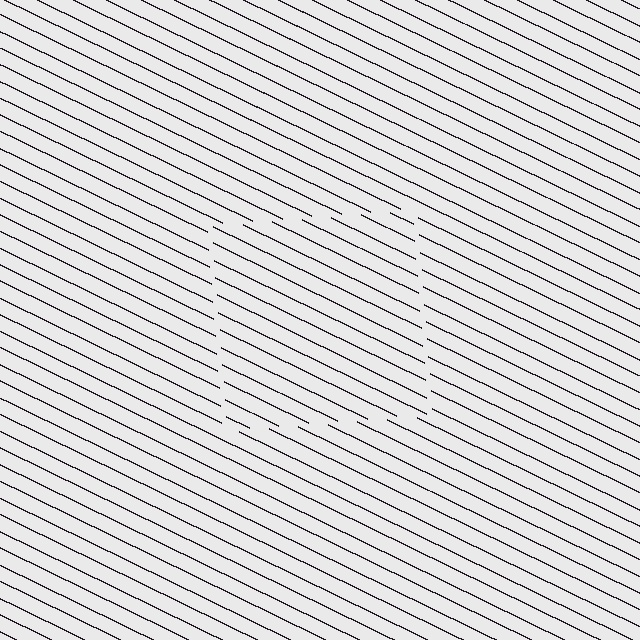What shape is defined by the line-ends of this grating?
An illusory square. The interior of the shape contains the same grating, shifted by half a period — the contour is defined by the phase discontinuity where line-ends from the inner and outer gratings abut.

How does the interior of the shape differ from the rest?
The interior of the shape contains the same grating, shifted by half a period — the contour is defined by the phase discontinuity where line-ends from the inner and outer gratings abut.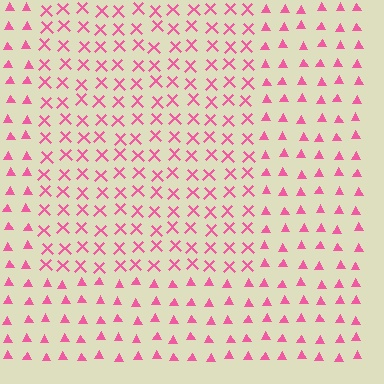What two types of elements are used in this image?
The image uses X marks inside the rectangle region and triangles outside it.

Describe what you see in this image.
The image is filled with small pink elements arranged in a uniform grid. A rectangle-shaped region contains X marks, while the surrounding area contains triangles. The boundary is defined purely by the change in element shape.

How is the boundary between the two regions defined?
The boundary is defined by a change in element shape: X marks inside vs. triangles outside. All elements share the same color and spacing.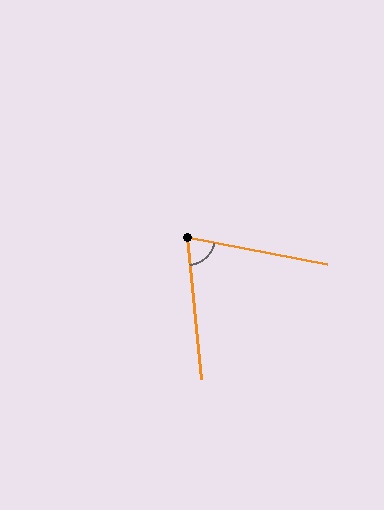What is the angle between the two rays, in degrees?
Approximately 73 degrees.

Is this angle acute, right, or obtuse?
It is acute.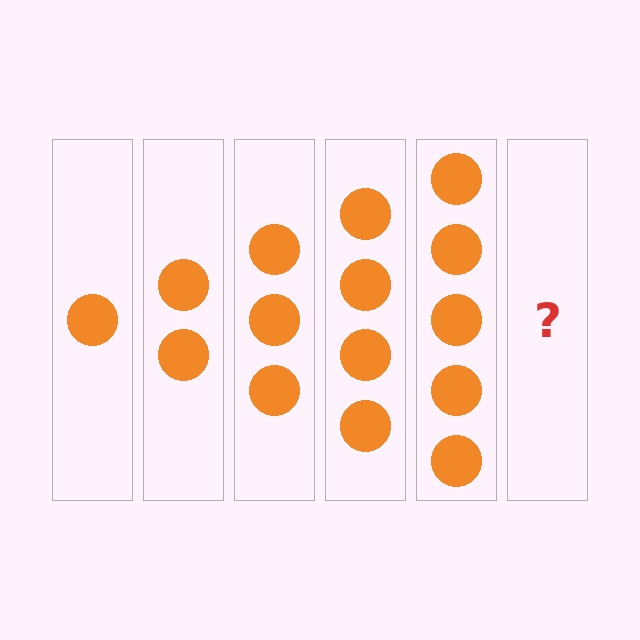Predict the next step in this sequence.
The next step is 6 circles.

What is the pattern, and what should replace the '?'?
The pattern is that each step adds one more circle. The '?' should be 6 circles.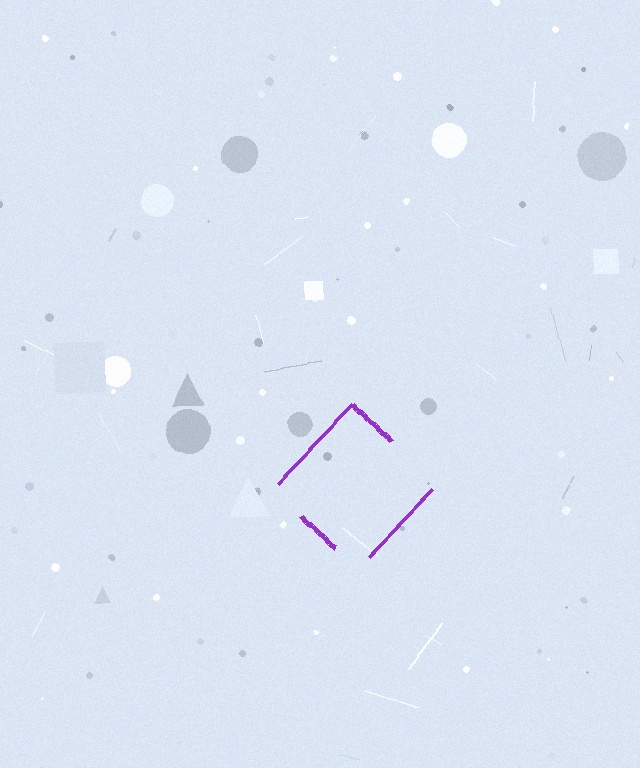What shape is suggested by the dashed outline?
The dashed outline suggests a diamond.